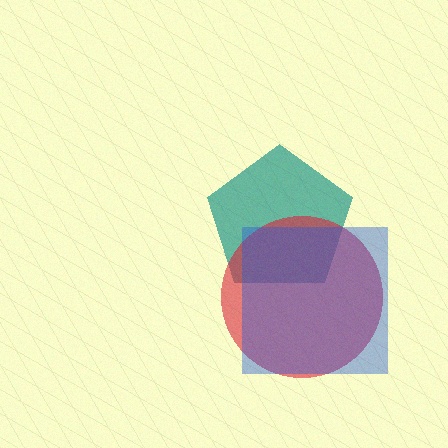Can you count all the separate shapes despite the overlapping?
Yes, there are 3 separate shapes.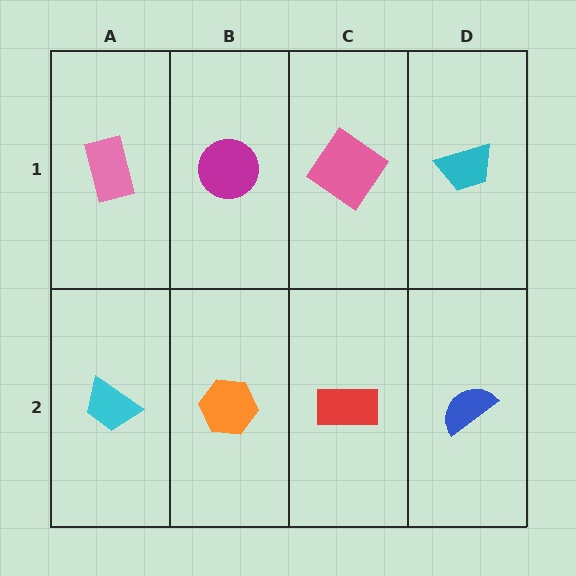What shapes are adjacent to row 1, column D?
A blue semicircle (row 2, column D), a pink diamond (row 1, column C).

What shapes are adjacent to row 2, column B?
A magenta circle (row 1, column B), a cyan trapezoid (row 2, column A), a red rectangle (row 2, column C).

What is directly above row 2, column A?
A pink rectangle.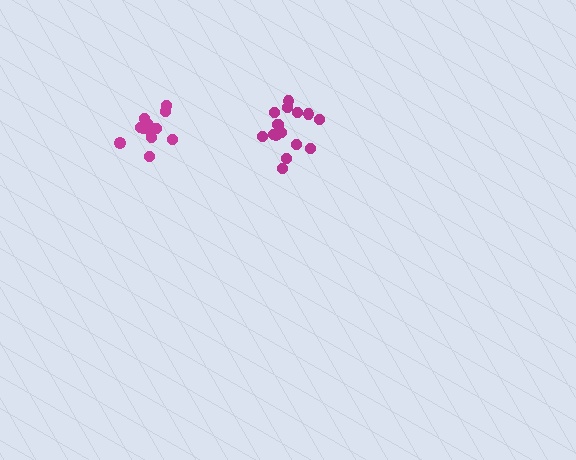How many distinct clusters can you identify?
There are 2 distinct clusters.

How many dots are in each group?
Group 1: 16 dots, Group 2: 13 dots (29 total).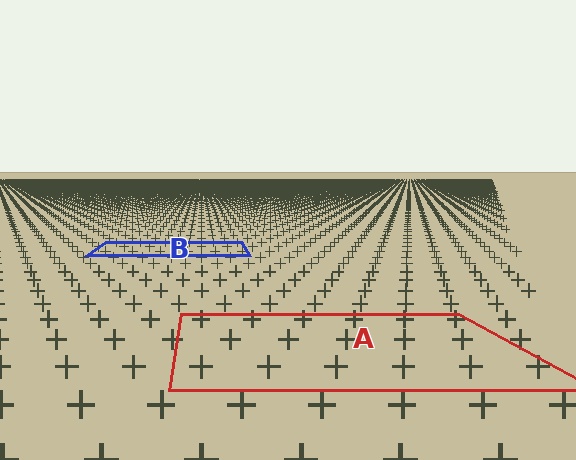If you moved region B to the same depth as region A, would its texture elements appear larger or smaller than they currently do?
They would appear larger. At a closer depth, the same texture elements are projected at a bigger on-screen size.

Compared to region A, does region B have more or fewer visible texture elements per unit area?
Region B has more texture elements per unit area — they are packed more densely because it is farther away.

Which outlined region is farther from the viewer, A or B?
Region B is farther from the viewer — the texture elements inside it appear smaller and more densely packed.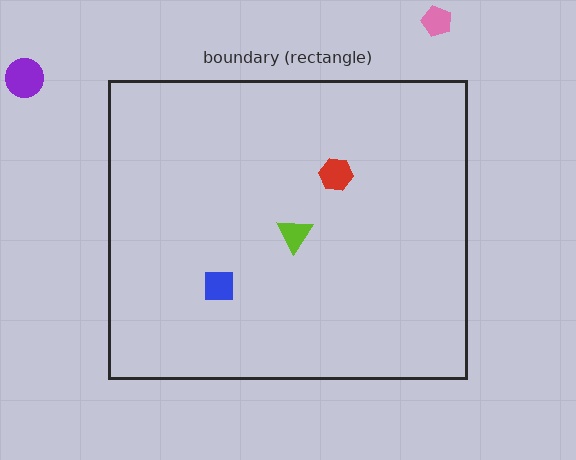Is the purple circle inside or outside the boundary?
Outside.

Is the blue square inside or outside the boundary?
Inside.